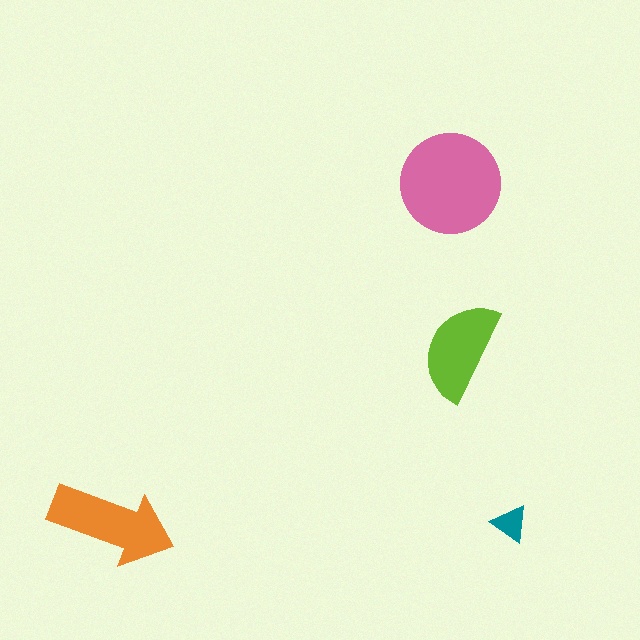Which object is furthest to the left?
The orange arrow is leftmost.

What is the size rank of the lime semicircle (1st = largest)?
3rd.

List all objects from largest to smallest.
The pink circle, the orange arrow, the lime semicircle, the teal triangle.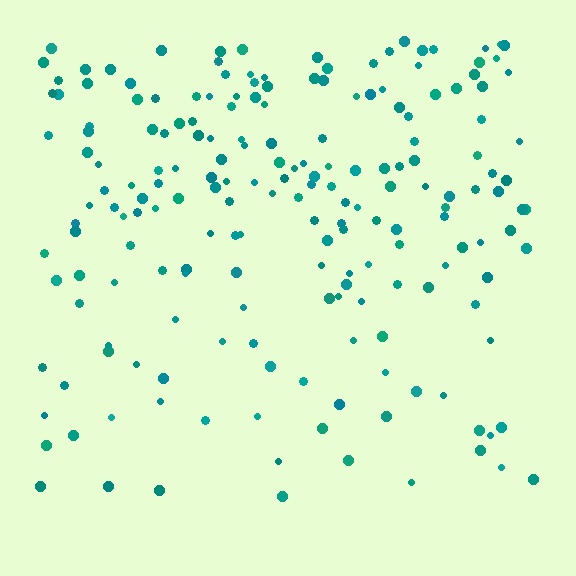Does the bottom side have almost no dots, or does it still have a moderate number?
Still a moderate number, just noticeably fewer than the top.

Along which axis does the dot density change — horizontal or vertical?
Vertical.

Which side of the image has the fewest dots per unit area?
The bottom.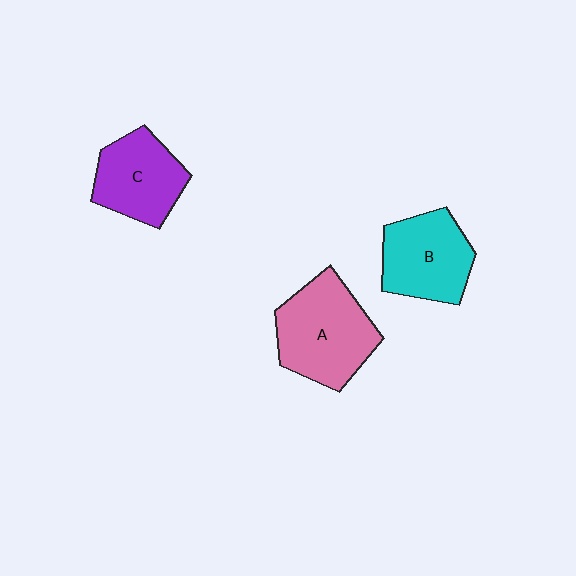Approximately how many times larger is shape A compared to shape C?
Approximately 1.3 times.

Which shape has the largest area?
Shape A (pink).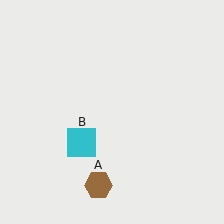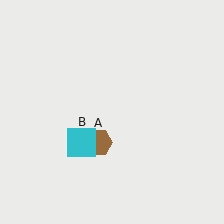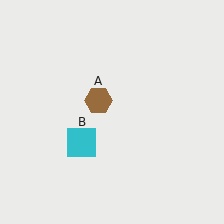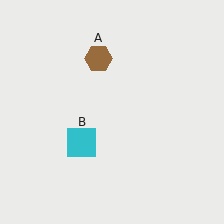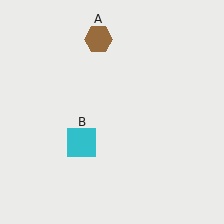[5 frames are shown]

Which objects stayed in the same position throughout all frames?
Cyan square (object B) remained stationary.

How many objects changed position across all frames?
1 object changed position: brown hexagon (object A).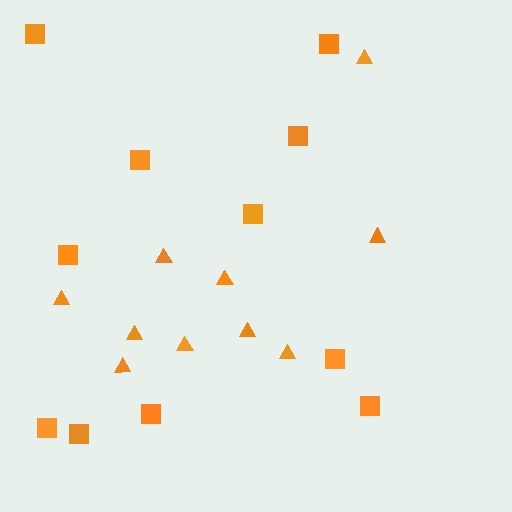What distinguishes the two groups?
There are 2 groups: one group of triangles (10) and one group of squares (11).